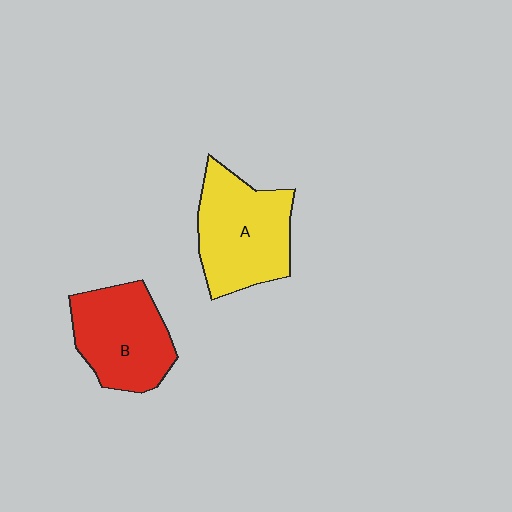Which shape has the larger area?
Shape A (yellow).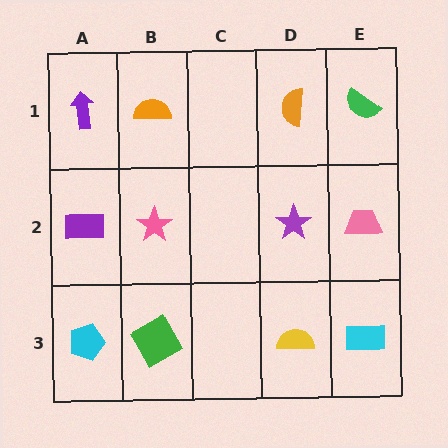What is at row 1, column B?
An orange semicircle.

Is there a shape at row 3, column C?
No, that cell is empty.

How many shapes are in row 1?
4 shapes.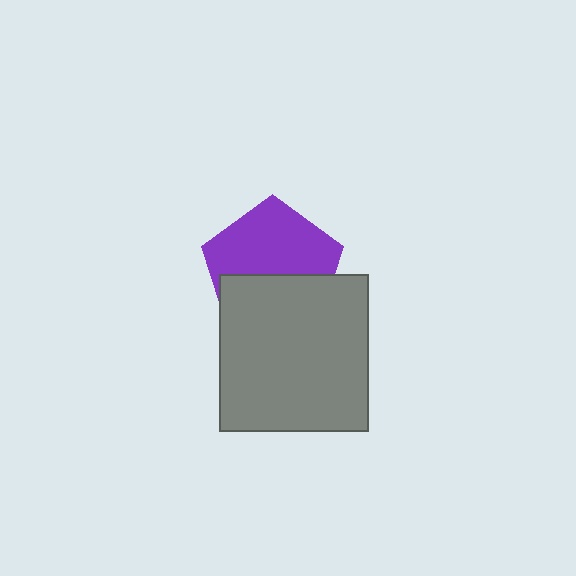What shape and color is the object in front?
The object in front is a gray rectangle.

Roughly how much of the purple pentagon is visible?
About half of it is visible (roughly 55%).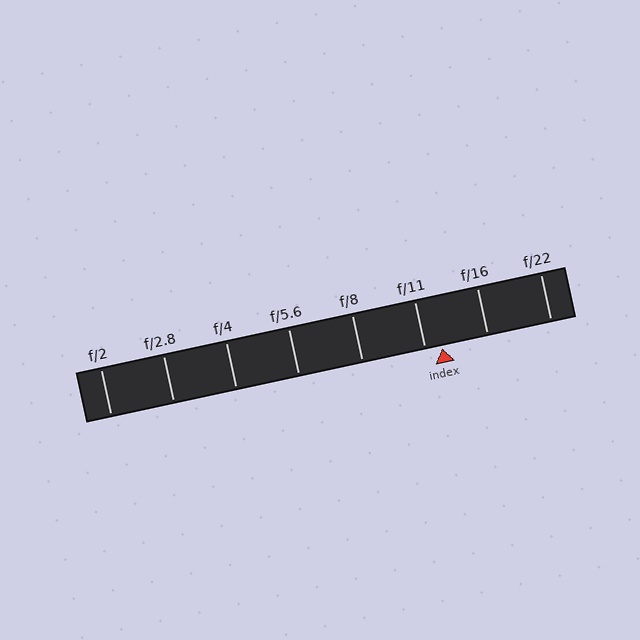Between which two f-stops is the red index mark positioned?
The index mark is between f/11 and f/16.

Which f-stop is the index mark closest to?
The index mark is closest to f/11.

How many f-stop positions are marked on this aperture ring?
There are 8 f-stop positions marked.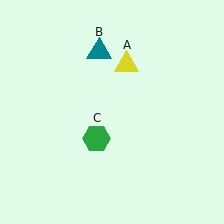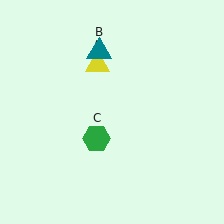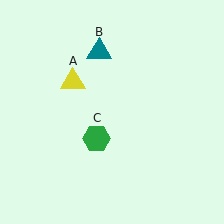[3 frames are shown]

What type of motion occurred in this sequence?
The yellow triangle (object A) rotated counterclockwise around the center of the scene.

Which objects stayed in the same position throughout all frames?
Teal triangle (object B) and green hexagon (object C) remained stationary.